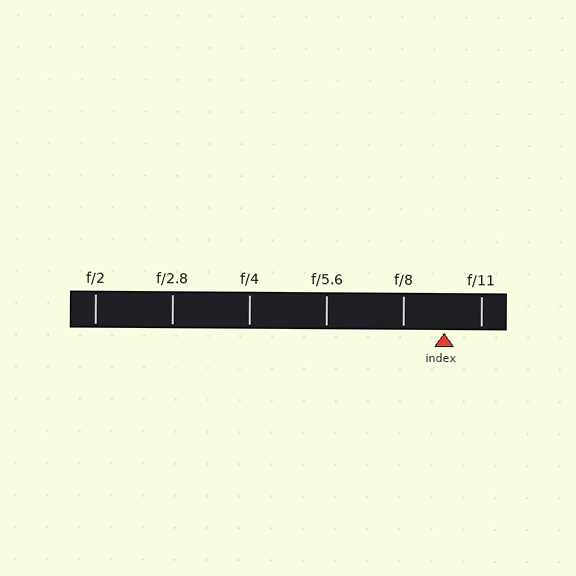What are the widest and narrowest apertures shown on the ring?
The widest aperture shown is f/2 and the narrowest is f/11.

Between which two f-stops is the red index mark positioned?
The index mark is between f/8 and f/11.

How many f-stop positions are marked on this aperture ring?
There are 6 f-stop positions marked.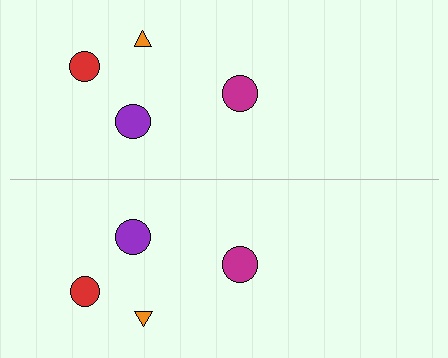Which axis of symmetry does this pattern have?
The pattern has a horizontal axis of symmetry running through the center of the image.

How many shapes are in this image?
There are 8 shapes in this image.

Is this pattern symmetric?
Yes, this pattern has bilateral (reflection) symmetry.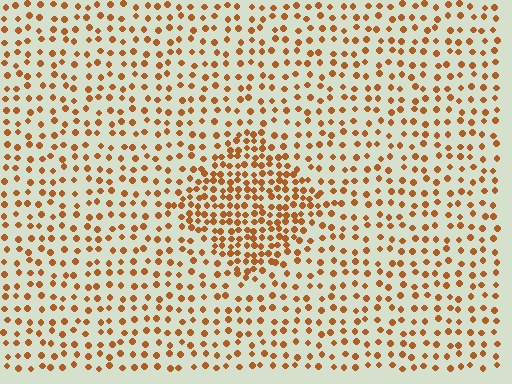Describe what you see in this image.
The image contains small brown elements arranged at two different densities. A diamond-shaped region is visible where the elements are more densely packed than the surrounding area.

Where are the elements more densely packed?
The elements are more densely packed inside the diamond boundary.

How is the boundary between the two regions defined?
The boundary is defined by a change in element density (approximately 2.1x ratio). All elements are the same color, size, and shape.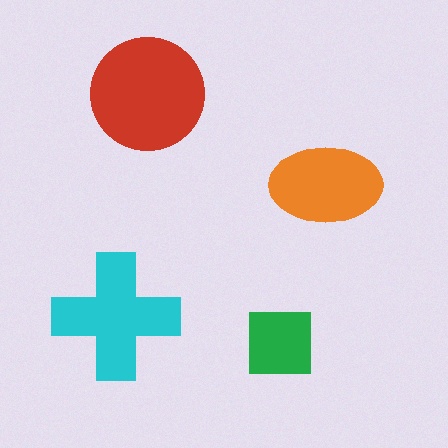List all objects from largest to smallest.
The red circle, the cyan cross, the orange ellipse, the green square.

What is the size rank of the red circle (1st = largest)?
1st.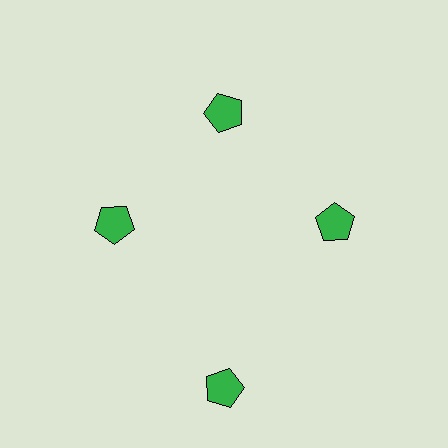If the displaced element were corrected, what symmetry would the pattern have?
It would have 4-fold rotational symmetry — the pattern would map onto itself every 90 degrees.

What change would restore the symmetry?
The symmetry would be restored by moving it inward, back onto the ring so that all 4 pentagons sit at equal angles and equal distance from the center.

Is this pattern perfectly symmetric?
No. The 4 green pentagons are arranged in a ring, but one element near the 6 o'clock position is pushed outward from the center, breaking the 4-fold rotational symmetry.